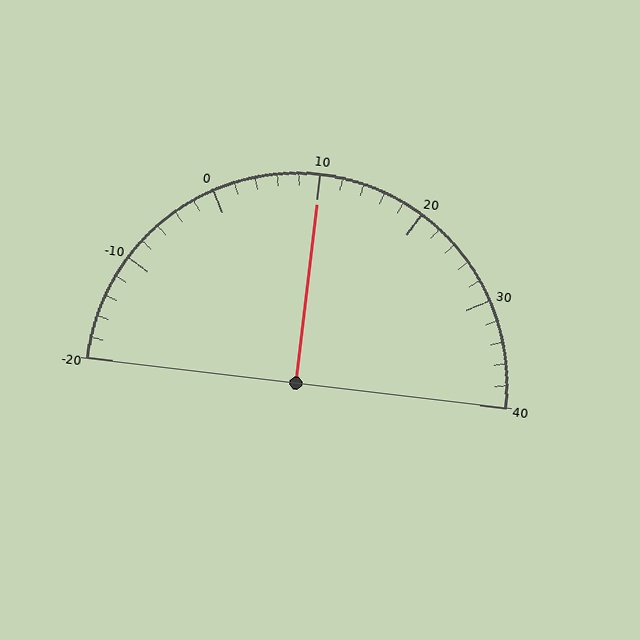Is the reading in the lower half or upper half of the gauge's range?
The reading is in the upper half of the range (-20 to 40).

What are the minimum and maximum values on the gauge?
The gauge ranges from -20 to 40.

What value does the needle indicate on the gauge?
The needle indicates approximately 10.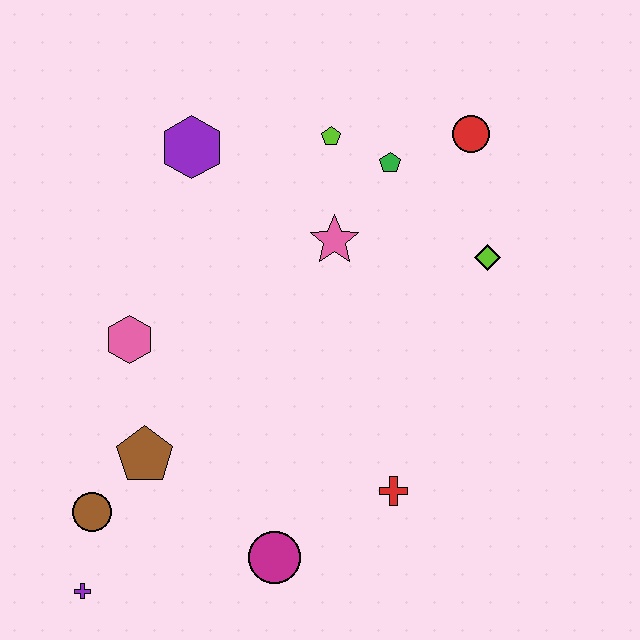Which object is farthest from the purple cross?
The red circle is farthest from the purple cross.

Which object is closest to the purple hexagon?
The lime pentagon is closest to the purple hexagon.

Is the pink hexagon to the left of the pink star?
Yes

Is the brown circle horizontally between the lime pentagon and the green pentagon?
No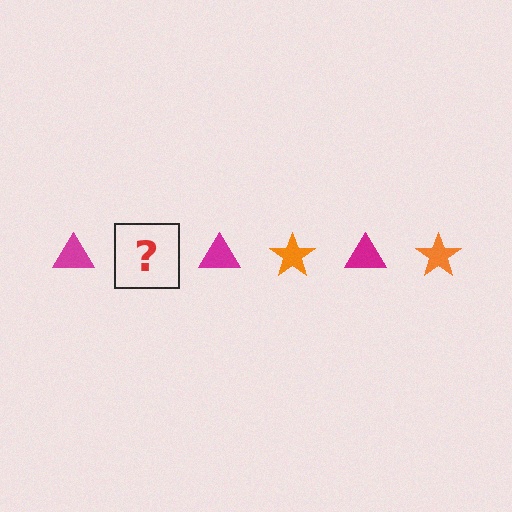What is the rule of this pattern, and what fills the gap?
The rule is that the pattern alternates between magenta triangle and orange star. The gap should be filled with an orange star.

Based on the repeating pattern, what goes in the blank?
The blank should be an orange star.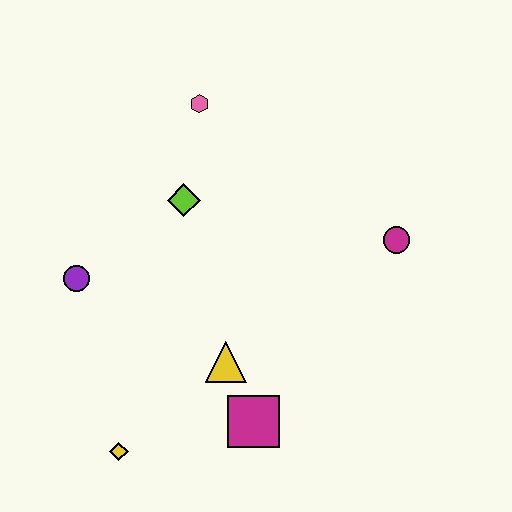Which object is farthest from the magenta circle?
The yellow diamond is farthest from the magenta circle.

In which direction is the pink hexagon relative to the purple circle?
The pink hexagon is above the purple circle.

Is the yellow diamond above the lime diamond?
No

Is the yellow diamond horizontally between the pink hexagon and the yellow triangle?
No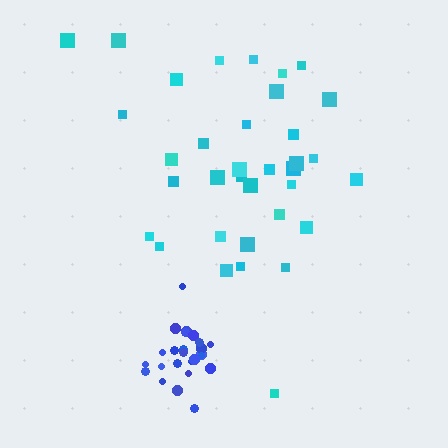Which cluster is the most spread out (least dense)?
Cyan.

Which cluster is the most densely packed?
Blue.